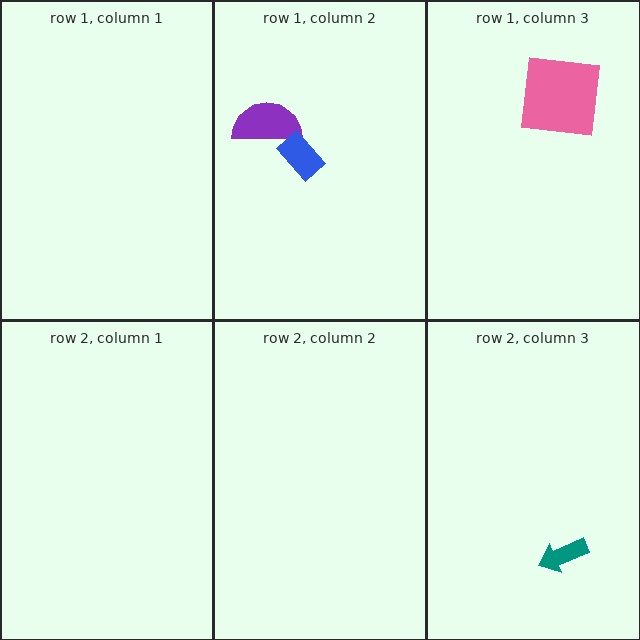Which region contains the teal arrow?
The row 2, column 3 region.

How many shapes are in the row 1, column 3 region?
1.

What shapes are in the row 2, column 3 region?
The teal arrow.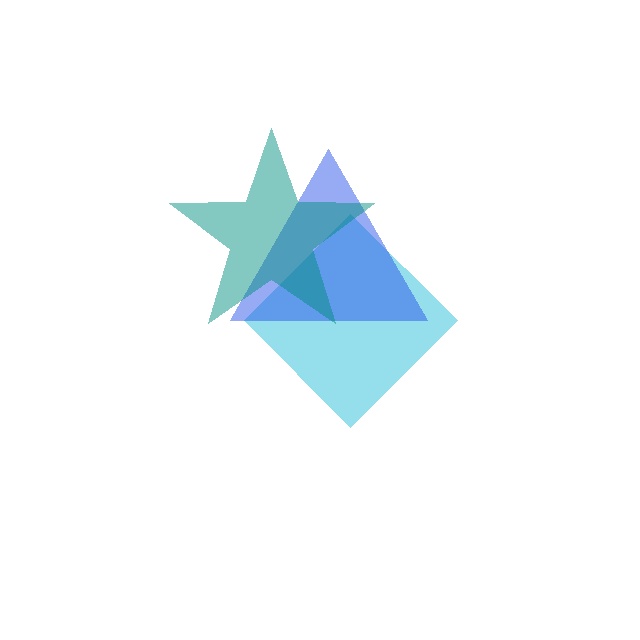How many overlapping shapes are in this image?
There are 3 overlapping shapes in the image.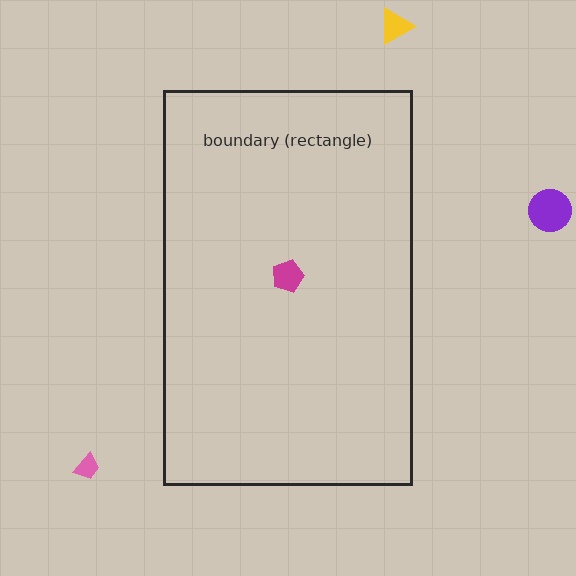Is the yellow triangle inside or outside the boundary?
Outside.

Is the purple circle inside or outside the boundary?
Outside.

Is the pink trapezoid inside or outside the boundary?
Outside.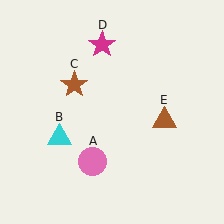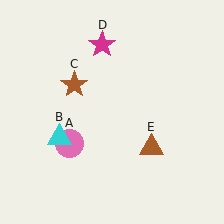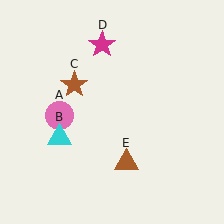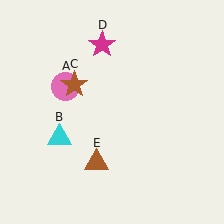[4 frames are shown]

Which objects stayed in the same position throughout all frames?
Cyan triangle (object B) and brown star (object C) and magenta star (object D) remained stationary.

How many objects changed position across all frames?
2 objects changed position: pink circle (object A), brown triangle (object E).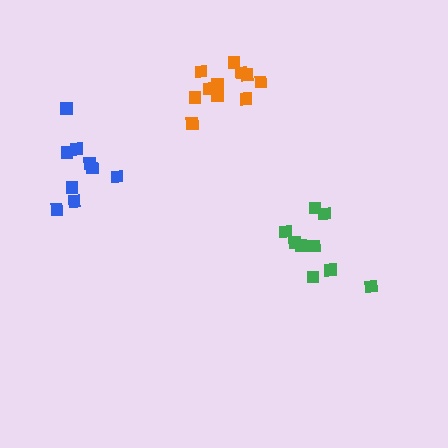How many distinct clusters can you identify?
There are 3 distinct clusters.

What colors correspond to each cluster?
The clusters are colored: green, orange, blue.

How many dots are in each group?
Group 1: 9 dots, Group 2: 12 dots, Group 3: 9 dots (30 total).